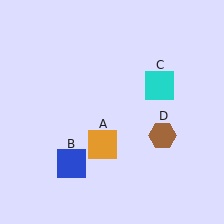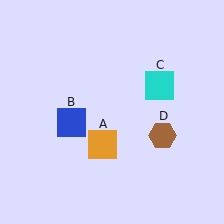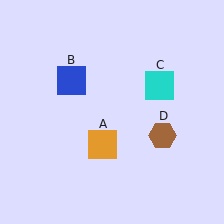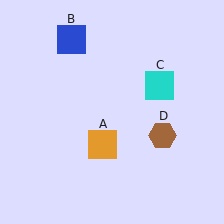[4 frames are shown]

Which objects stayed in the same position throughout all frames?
Orange square (object A) and cyan square (object C) and brown hexagon (object D) remained stationary.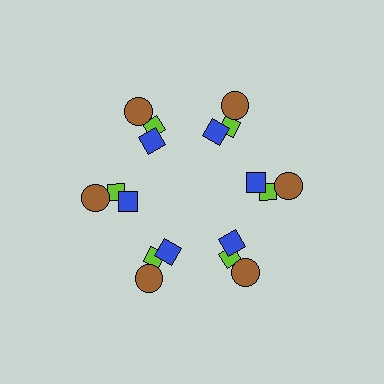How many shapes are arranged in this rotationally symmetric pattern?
There are 18 shapes, arranged in 6 groups of 3.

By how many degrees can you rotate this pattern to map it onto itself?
The pattern maps onto itself every 60 degrees of rotation.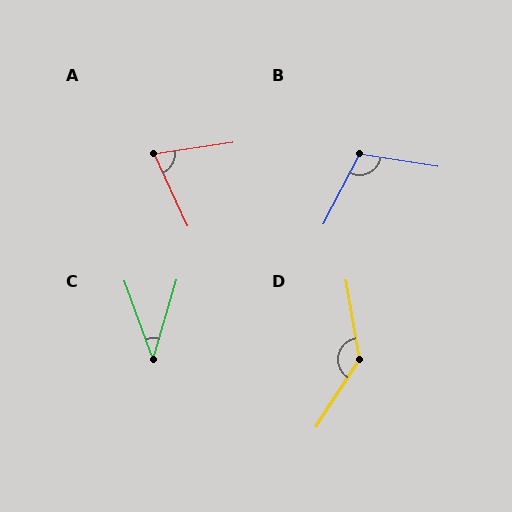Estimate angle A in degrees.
Approximately 73 degrees.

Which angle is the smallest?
C, at approximately 37 degrees.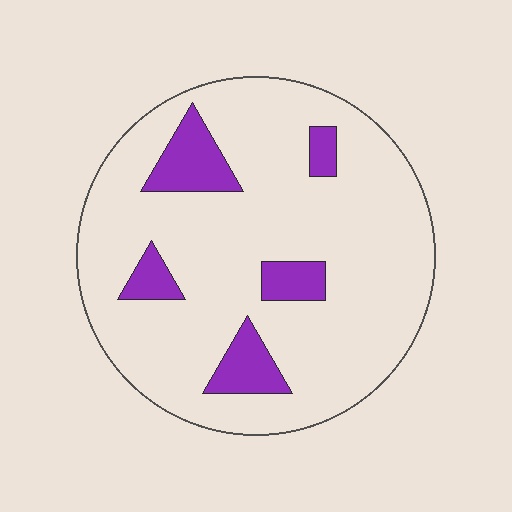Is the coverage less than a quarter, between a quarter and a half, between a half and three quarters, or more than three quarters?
Less than a quarter.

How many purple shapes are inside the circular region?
5.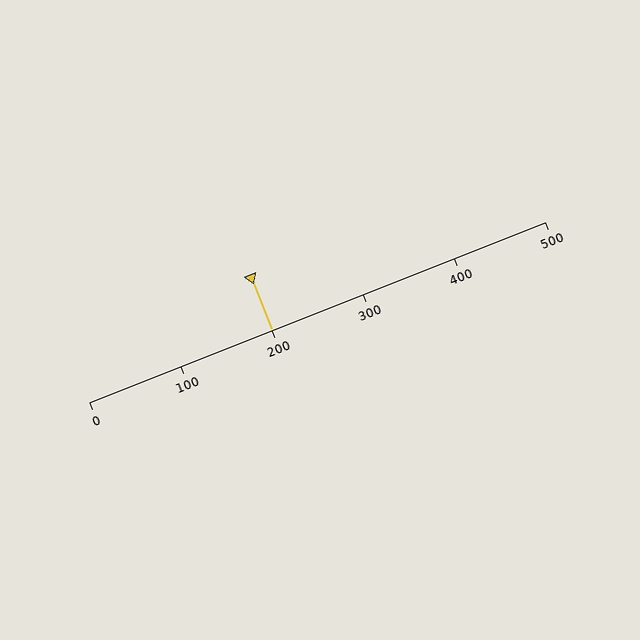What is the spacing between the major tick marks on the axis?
The major ticks are spaced 100 apart.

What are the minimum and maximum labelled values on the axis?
The axis runs from 0 to 500.